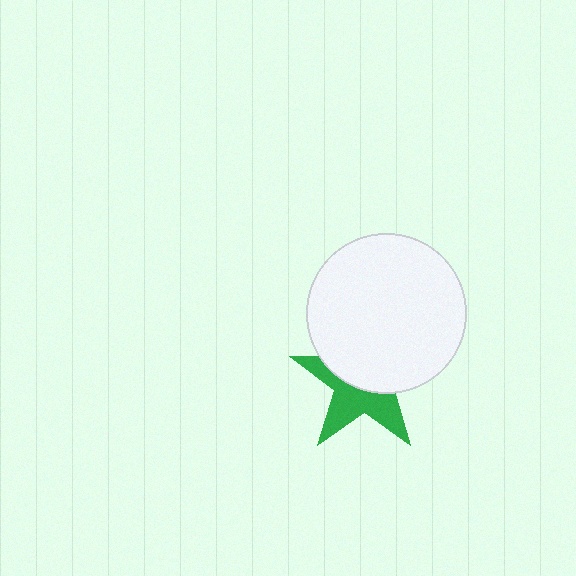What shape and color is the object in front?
The object in front is a white circle.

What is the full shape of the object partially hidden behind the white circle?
The partially hidden object is a green star.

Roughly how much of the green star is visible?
About half of it is visible (roughly 46%).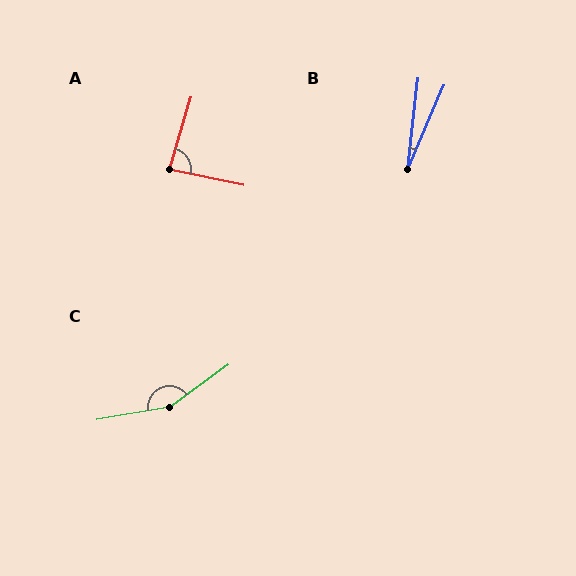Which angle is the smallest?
B, at approximately 17 degrees.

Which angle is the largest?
C, at approximately 153 degrees.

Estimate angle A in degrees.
Approximately 85 degrees.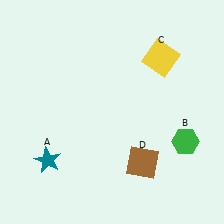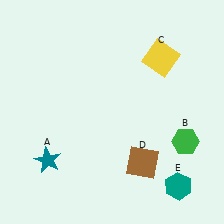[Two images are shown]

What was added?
A teal hexagon (E) was added in Image 2.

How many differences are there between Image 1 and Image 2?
There is 1 difference between the two images.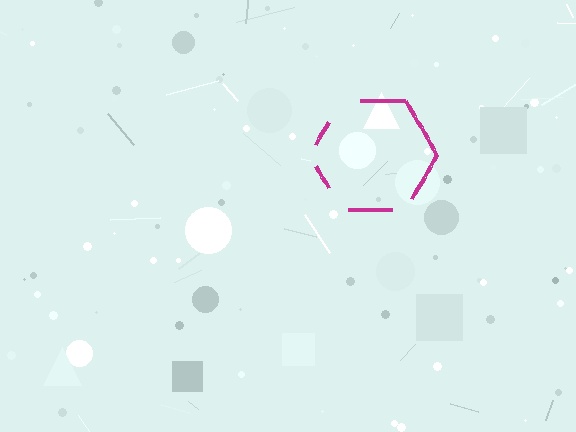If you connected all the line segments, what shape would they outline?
They would outline a hexagon.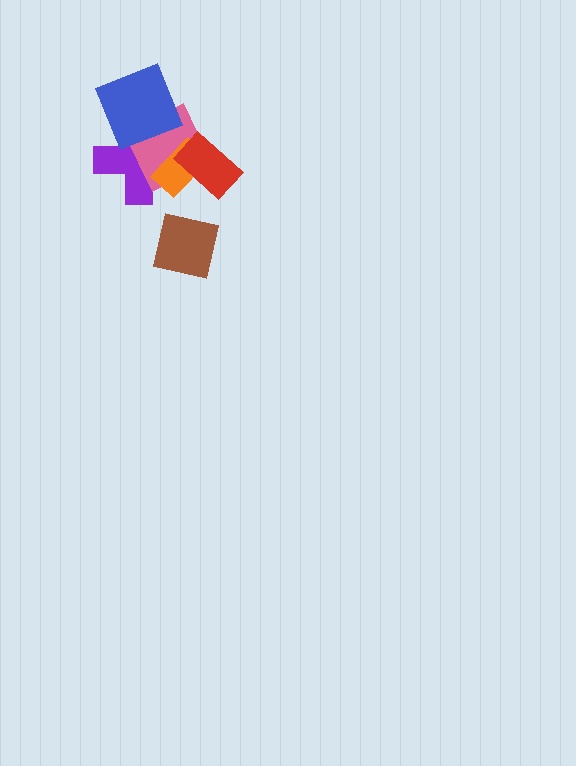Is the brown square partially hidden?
No, no other shape covers it.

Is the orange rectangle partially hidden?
Yes, it is partially covered by another shape.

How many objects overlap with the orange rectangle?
3 objects overlap with the orange rectangle.